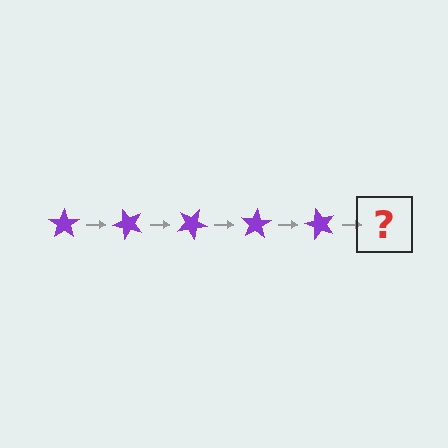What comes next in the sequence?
The next element should be a purple star rotated 250 degrees.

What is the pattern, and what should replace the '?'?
The pattern is that the star rotates 50 degrees each step. The '?' should be a purple star rotated 250 degrees.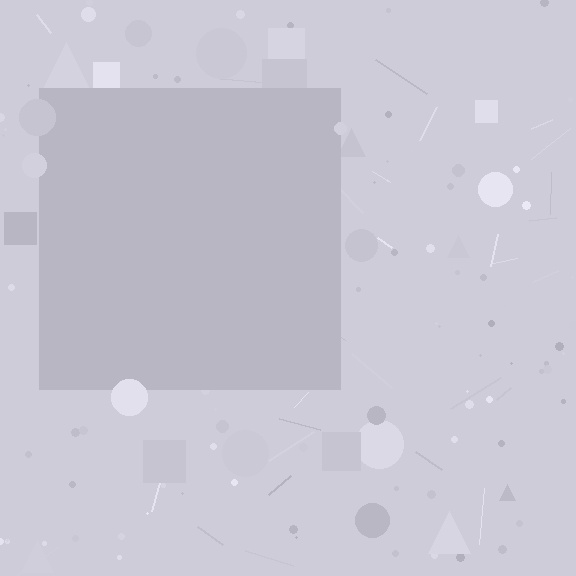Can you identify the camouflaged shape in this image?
The camouflaged shape is a square.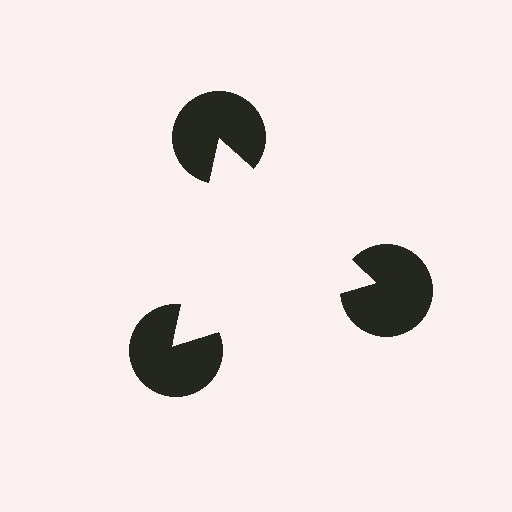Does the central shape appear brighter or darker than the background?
It typically appears slightly brighter than the background, even though no actual brightness change is drawn.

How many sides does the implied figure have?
3 sides.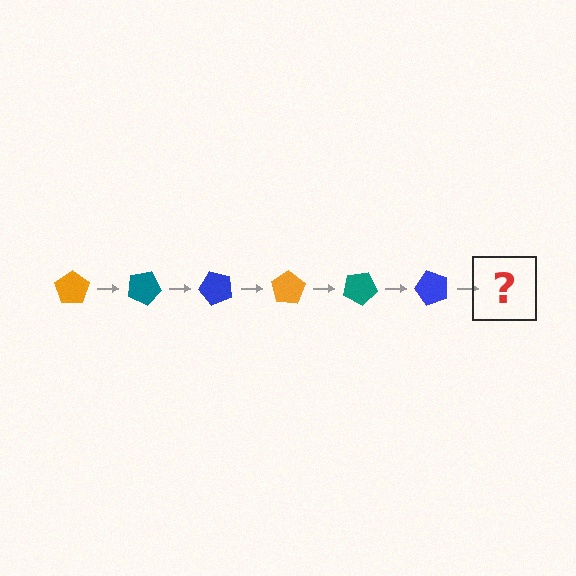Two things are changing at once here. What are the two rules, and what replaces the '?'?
The two rules are that it rotates 25 degrees each step and the color cycles through orange, teal, and blue. The '?' should be an orange pentagon, rotated 150 degrees from the start.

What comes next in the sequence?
The next element should be an orange pentagon, rotated 150 degrees from the start.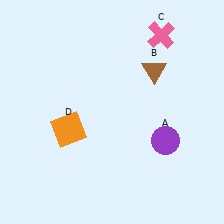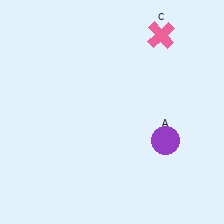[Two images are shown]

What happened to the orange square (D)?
The orange square (D) was removed in Image 2. It was in the bottom-left area of Image 1.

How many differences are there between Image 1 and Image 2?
There are 2 differences between the two images.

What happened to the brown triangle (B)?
The brown triangle (B) was removed in Image 2. It was in the top-right area of Image 1.